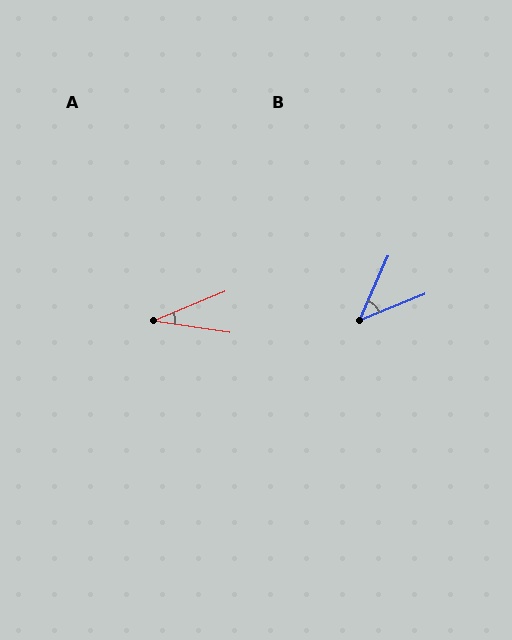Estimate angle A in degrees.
Approximately 31 degrees.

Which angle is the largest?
B, at approximately 44 degrees.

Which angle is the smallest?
A, at approximately 31 degrees.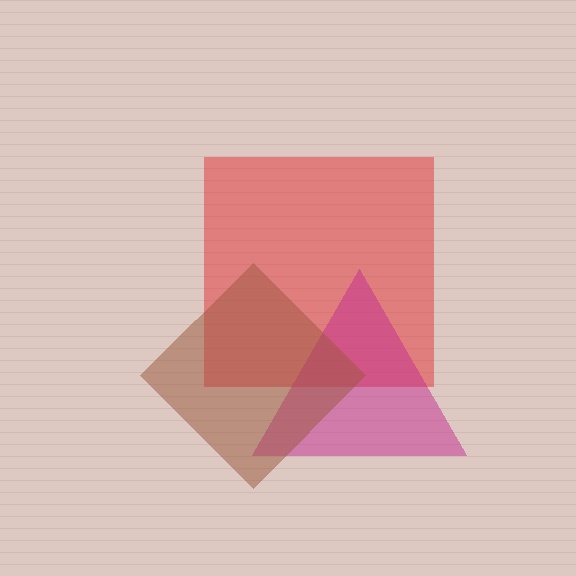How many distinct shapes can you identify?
There are 3 distinct shapes: a red square, a magenta triangle, a brown diamond.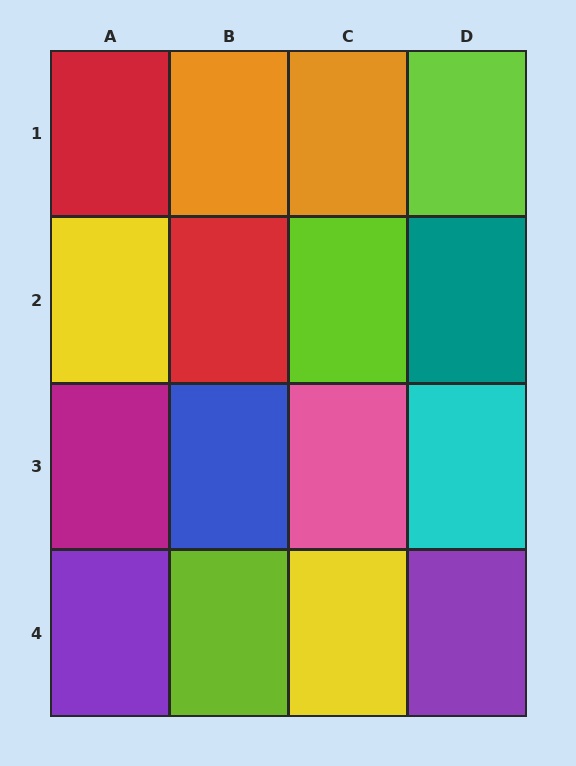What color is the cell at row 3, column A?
Magenta.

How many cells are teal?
1 cell is teal.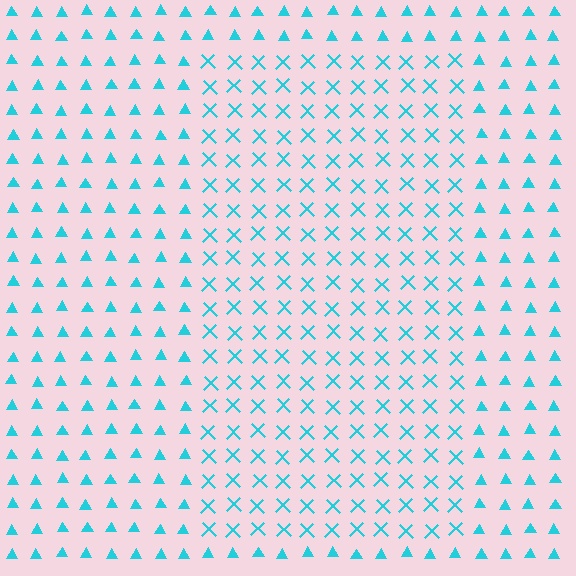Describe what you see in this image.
The image is filled with small cyan elements arranged in a uniform grid. A rectangle-shaped region contains X marks, while the surrounding area contains triangles. The boundary is defined purely by the change in element shape.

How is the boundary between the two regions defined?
The boundary is defined by a change in element shape: X marks inside vs. triangles outside. All elements share the same color and spacing.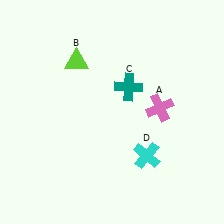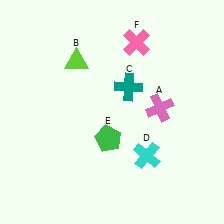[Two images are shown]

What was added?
A green pentagon (E), a pink cross (F) were added in Image 2.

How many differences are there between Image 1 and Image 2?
There are 2 differences between the two images.